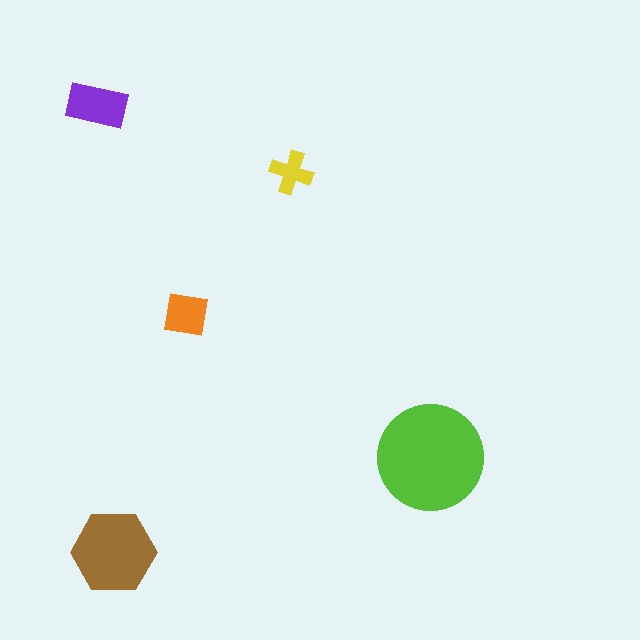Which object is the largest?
The lime circle.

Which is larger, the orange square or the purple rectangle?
The purple rectangle.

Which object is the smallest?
The yellow cross.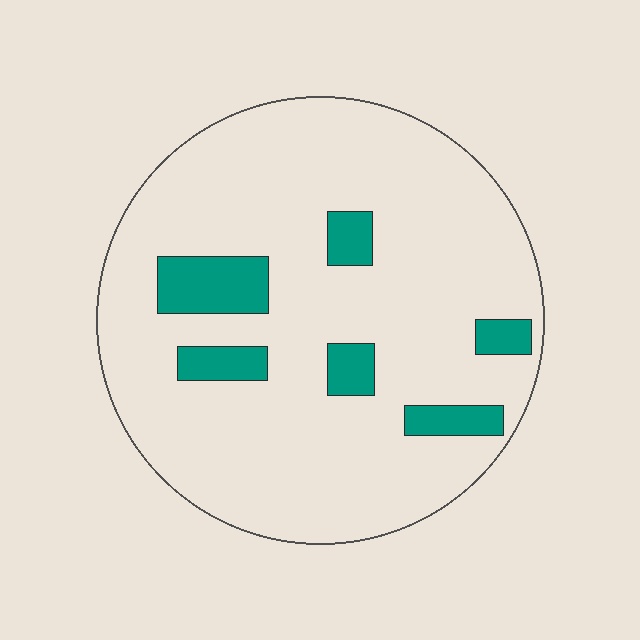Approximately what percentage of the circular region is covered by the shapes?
Approximately 15%.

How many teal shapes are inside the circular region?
6.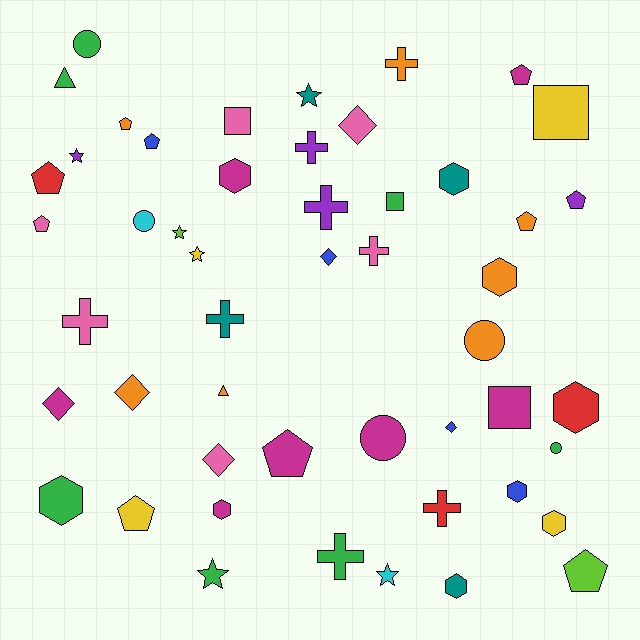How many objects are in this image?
There are 50 objects.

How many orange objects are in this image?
There are 7 orange objects.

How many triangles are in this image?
There are 2 triangles.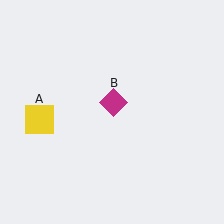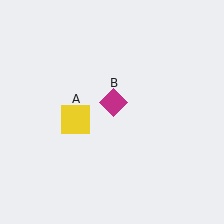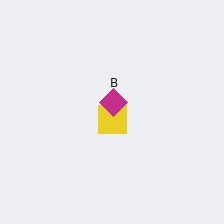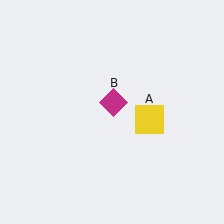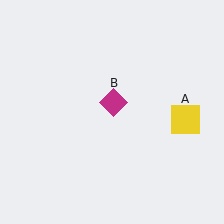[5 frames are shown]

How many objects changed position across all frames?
1 object changed position: yellow square (object A).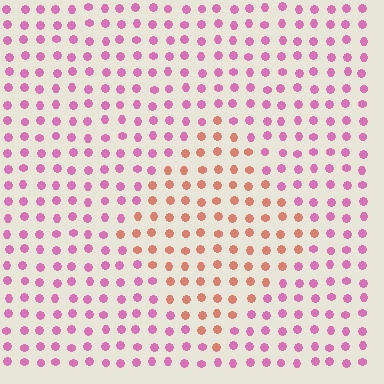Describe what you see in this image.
The image is filled with small pink elements in a uniform arrangement. A diamond-shaped region is visible where the elements are tinted to a slightly different hue, forming a subtle color boundary.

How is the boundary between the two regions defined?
The boundary is defined purely by a slight shift in hue (about 48 degrees). Spacing, size, and orientation are identical on both sides.